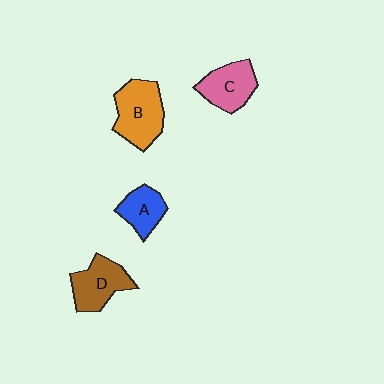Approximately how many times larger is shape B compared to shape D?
Approximately 1.2 times.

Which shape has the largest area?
Shape B (orange).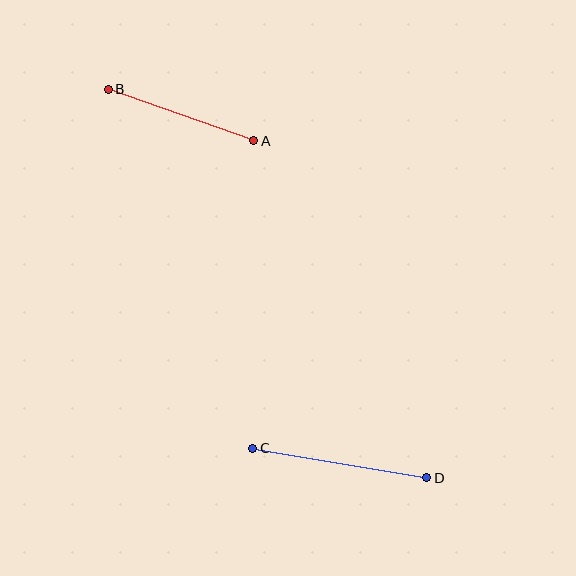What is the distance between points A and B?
The distance is approximately 154 pixels.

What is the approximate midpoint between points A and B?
The midpoint is at approximately (181, 115) pixels.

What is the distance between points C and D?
The distance is approximately 176 pixels.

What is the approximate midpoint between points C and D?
The midpoint is at approximately (340, 463) pixels.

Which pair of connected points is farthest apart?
Points C and D are farthest apart.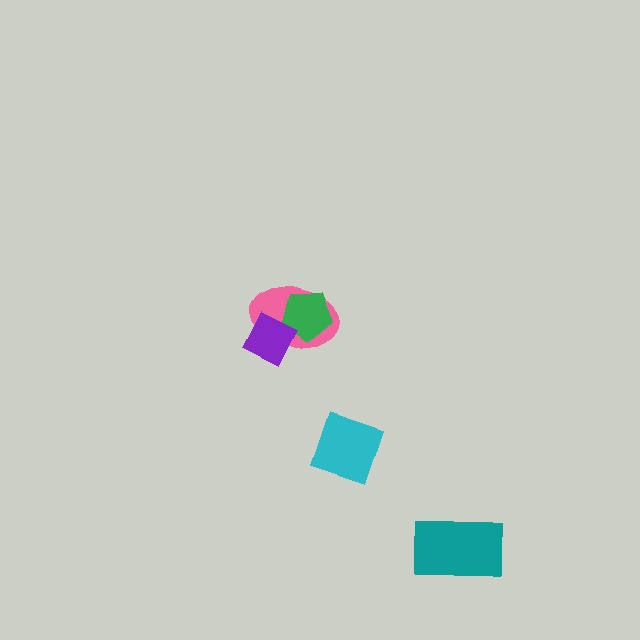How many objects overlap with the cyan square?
0 objects overlap with the cyan square.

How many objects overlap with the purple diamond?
2 objects overlap with the purple diamond.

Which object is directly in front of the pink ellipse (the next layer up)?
The green pentagon is directly in front of the pink ellipse.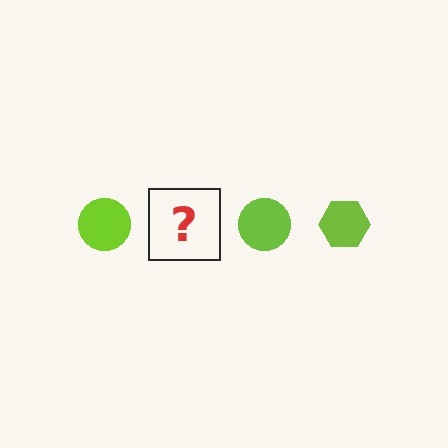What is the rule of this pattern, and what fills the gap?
The rule is that the pattern cycles through circle, hexagon shapes in lime. The gap should be filled with a lime hexagon.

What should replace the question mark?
The question mark should be replaced with a lime hexagon.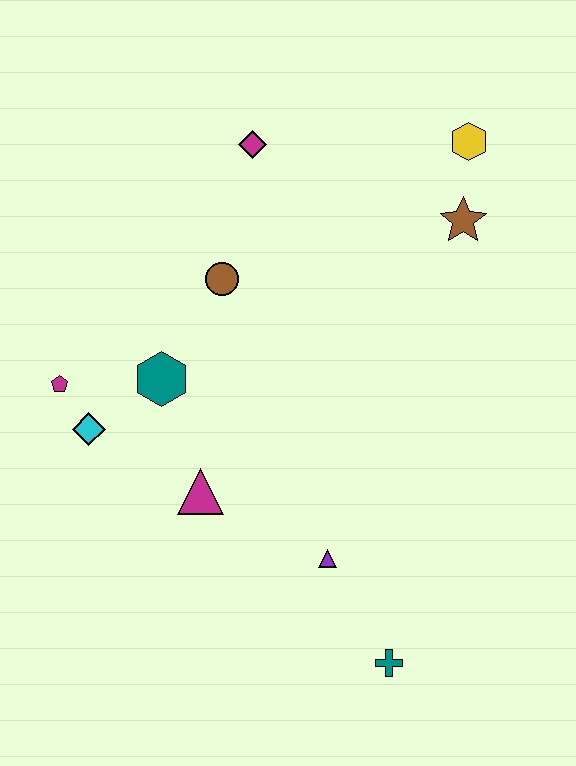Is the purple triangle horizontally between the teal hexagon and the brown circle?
No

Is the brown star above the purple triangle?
Yes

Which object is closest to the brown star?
The yellow hexagon is closest to the brown star.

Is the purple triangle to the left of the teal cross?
Yes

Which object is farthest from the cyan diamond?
The yellow hexagon is farthest from the cyan diamond.